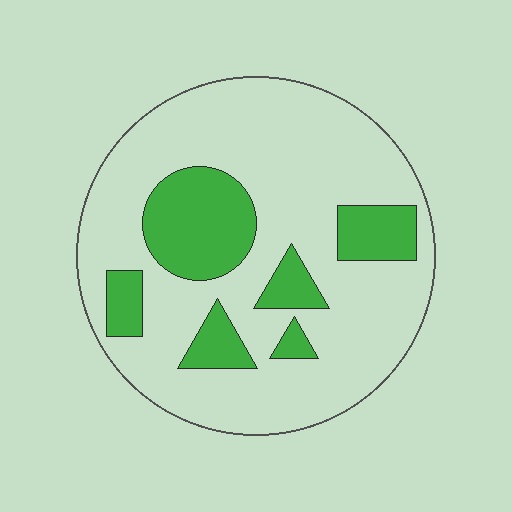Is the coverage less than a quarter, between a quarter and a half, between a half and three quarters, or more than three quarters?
Less than a quarter.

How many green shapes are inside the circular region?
6.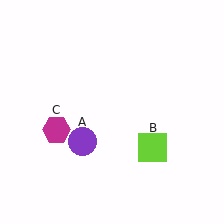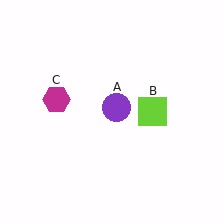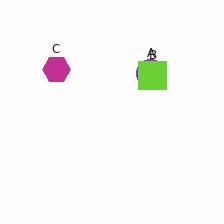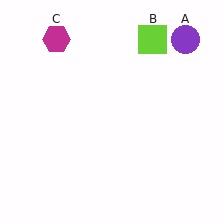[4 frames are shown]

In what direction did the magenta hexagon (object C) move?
The magenta hexagon (object C) moved up.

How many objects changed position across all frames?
3 objects changed position: purple circle (object A), lime square (object B), magenta hexagon (object C).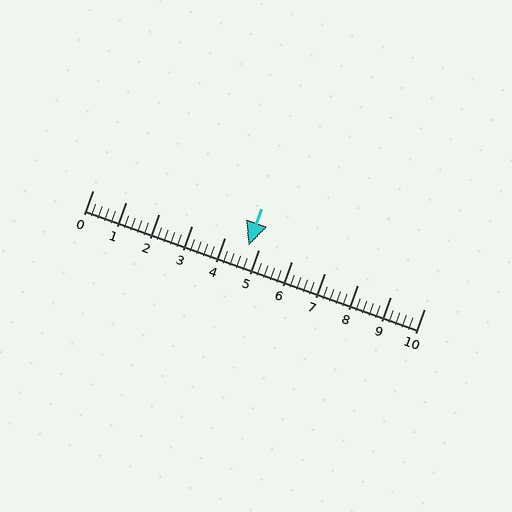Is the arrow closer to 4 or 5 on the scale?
The arrow is closer to 5.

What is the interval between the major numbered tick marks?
The major tick marks are spaced 1 units apart.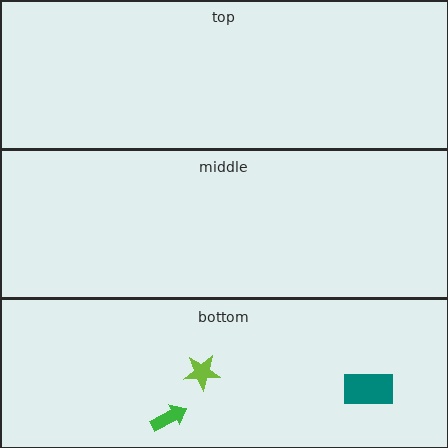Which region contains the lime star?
The bottom region.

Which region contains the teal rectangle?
The bottom region.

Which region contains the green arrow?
The bottom region.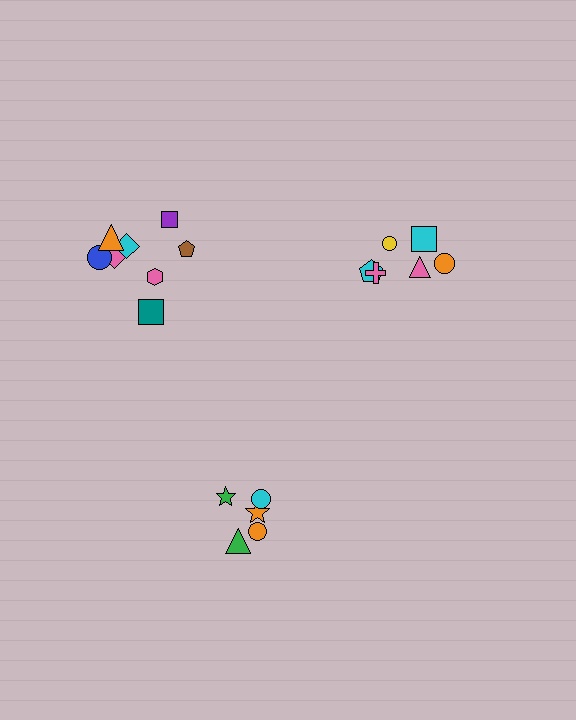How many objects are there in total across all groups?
There are 19 objects.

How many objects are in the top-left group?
There are 8 objects.